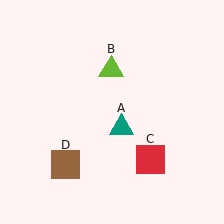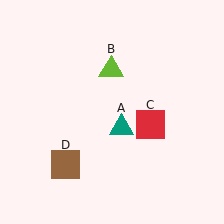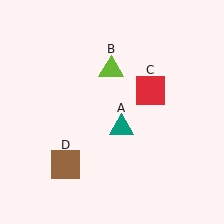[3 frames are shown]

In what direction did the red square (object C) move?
The red square (object C) moved up.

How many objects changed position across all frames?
1 object changed position: red square (object C).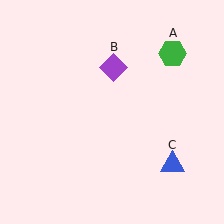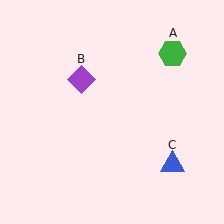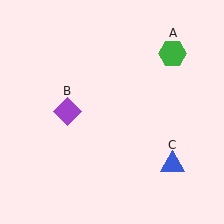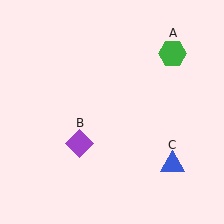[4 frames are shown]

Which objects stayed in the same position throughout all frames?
Green hexagon (object A) and blue triangle (object C) remained stationary.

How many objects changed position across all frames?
1 object changed position: purple diamond (object B).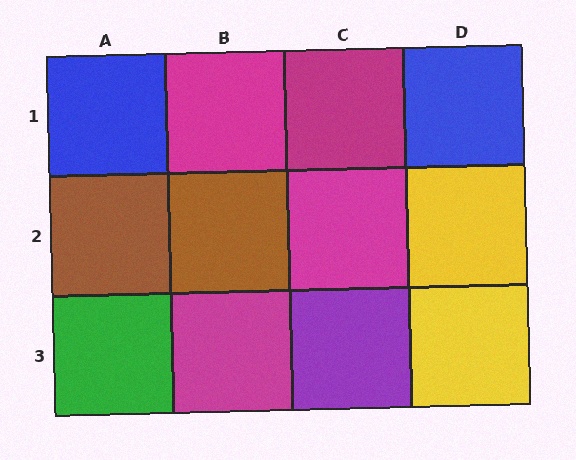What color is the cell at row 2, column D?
Yellow.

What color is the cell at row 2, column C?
Magenta.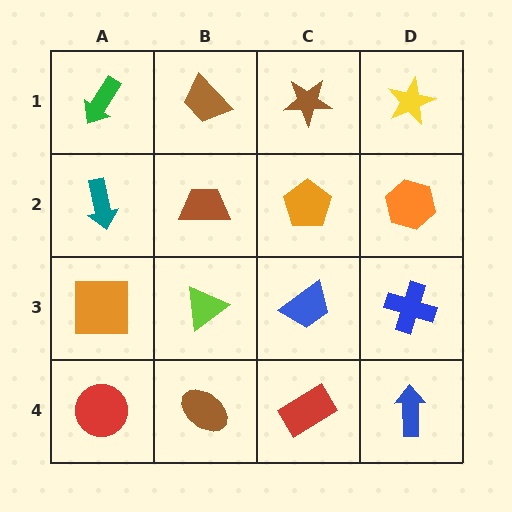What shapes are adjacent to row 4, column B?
A lime triangle (row 3, column B), a red circle (row 4, column A), a red rectangle (row 4, column C).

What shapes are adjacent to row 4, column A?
An orange square (row 3, column A), a brown ellipse (row 4, column B).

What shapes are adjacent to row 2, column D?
A yellow star (row 1, column D), a blue cross (row 3, column D), an orange pentagon (row 2, column C).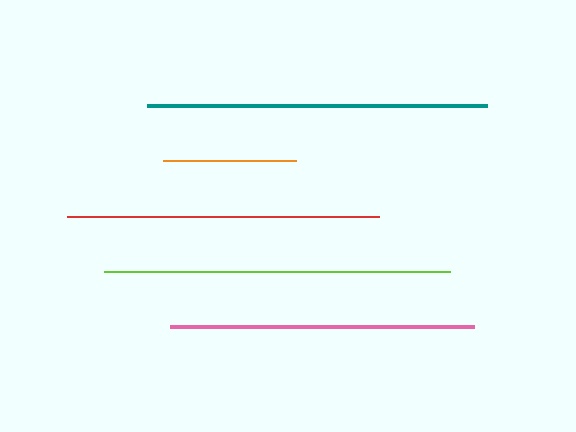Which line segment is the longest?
The lime line is the longest at approximately 346 pixels.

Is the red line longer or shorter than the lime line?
The lime line is longer than the red line.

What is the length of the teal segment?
The teal segment is approximately 340 pixels long.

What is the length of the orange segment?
The orange segment is approximately 132 pixels long.